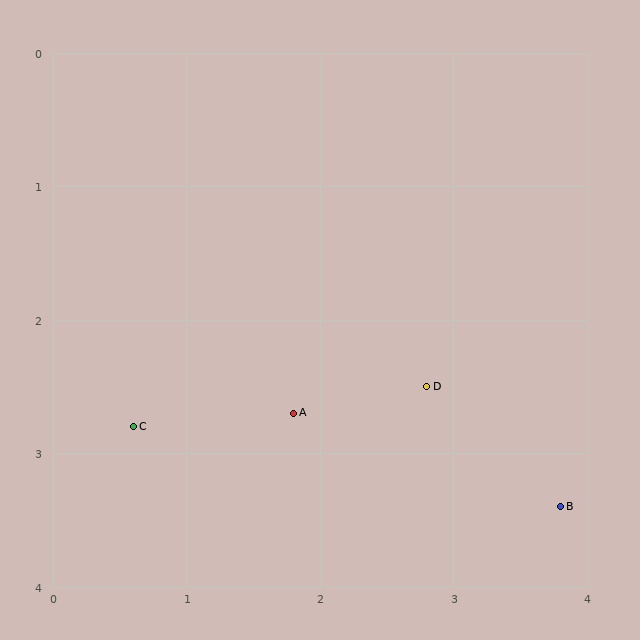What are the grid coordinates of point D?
Point D is at approximately (2.8, 2.5).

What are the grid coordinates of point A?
Point A is at approximately (1.8, 2.7).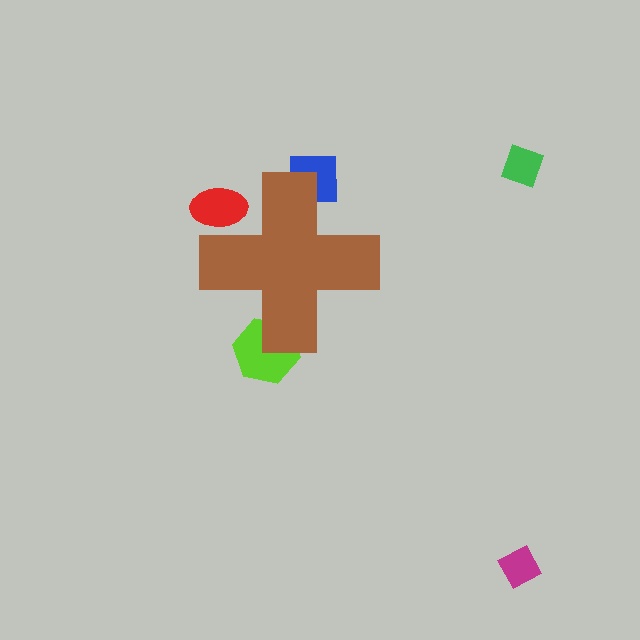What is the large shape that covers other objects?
A brown cross.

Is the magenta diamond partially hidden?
No, the magenta diamond is fully visible.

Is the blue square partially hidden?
Yes, the blue square is partially hidden behind the brown cross.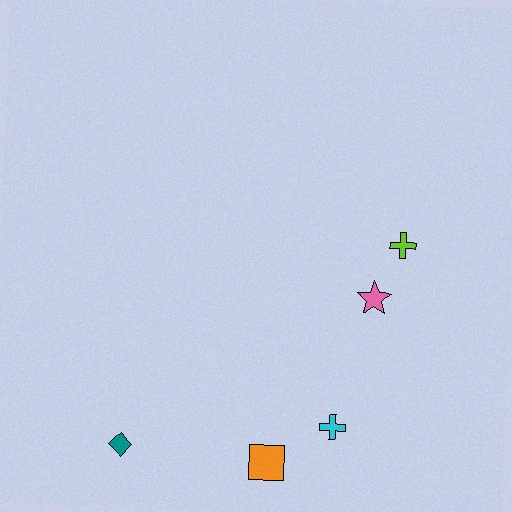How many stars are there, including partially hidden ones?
There is 1 star.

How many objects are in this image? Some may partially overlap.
There are 5 objects.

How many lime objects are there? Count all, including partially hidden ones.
There is 1 lime object.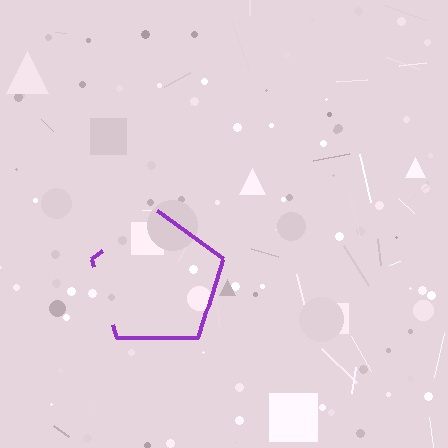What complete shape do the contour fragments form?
The contour fragments form a pentagon.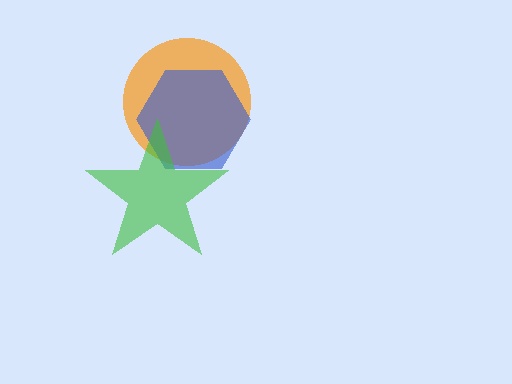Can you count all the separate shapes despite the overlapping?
Yes, there are 3 separate shapes.